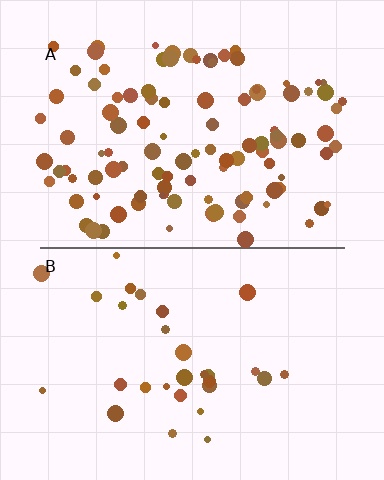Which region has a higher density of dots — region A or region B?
A (the top).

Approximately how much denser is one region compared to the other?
Approximately 3.5× — region A over region B.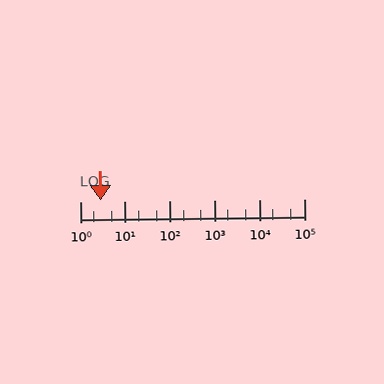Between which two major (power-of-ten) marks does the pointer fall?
The pointer is between 1 and 10.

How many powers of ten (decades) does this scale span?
The scale spans 5 decades, from 1 to 100000.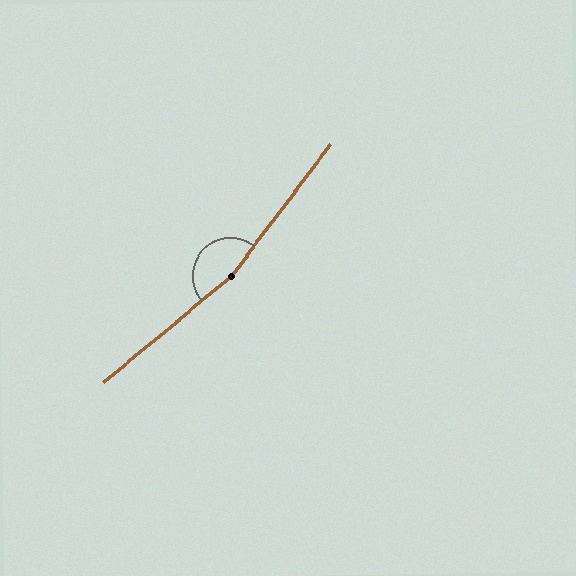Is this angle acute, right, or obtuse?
It is obtuse.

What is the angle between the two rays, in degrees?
Approximately 167 degrees.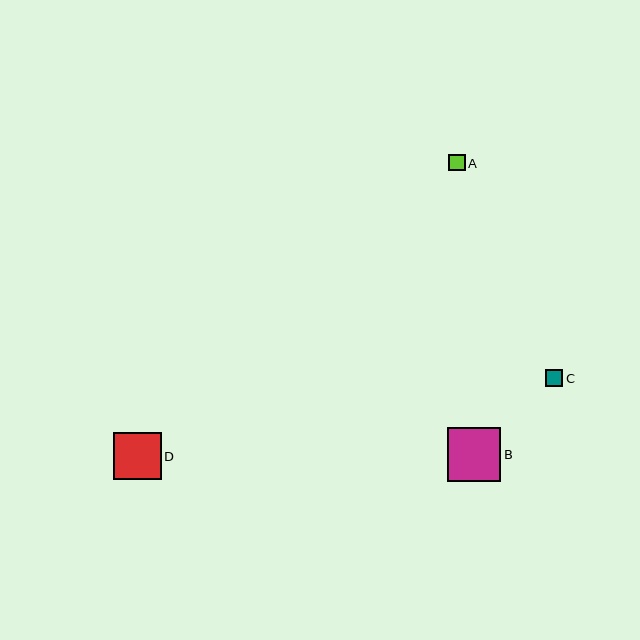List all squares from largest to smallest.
From largest to smallest: B, D, C, A.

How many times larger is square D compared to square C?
Square D is approximately 2.7 times the size of square C.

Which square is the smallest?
Square A is the smallest with a size of approximately 17 pixels.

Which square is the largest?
Square B is the largest with a size of approximately 53 pixels.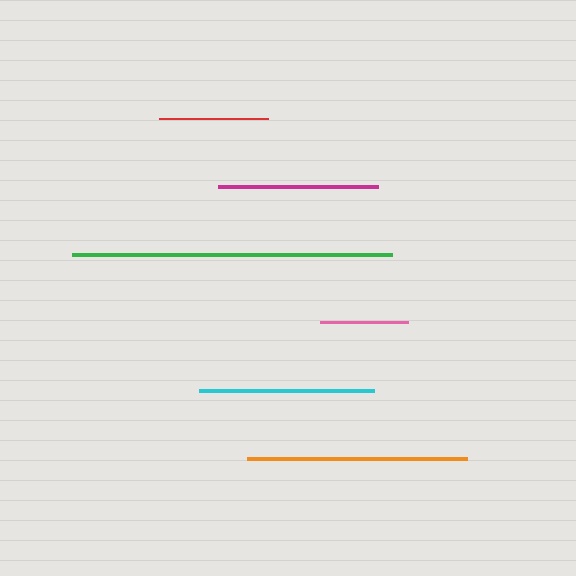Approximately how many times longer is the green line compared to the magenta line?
The green line is approximately 2.0 times the length of the magenta line.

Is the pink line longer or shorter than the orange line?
The orange line is longer than the pink line.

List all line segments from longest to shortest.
From longest to shortest: green, orange, cyan, magenta, red, pink.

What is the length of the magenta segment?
The magenta segment is approximately 161 pixels long.